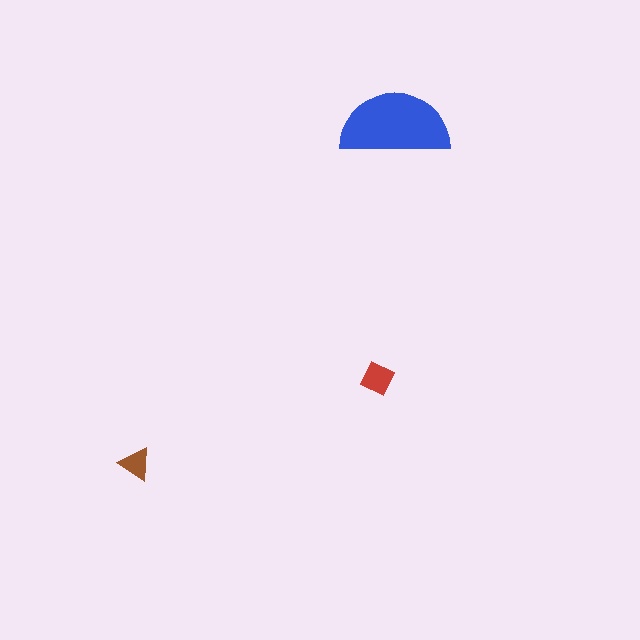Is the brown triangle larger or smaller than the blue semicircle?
Smaller.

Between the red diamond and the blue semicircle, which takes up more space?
The blue semicircle.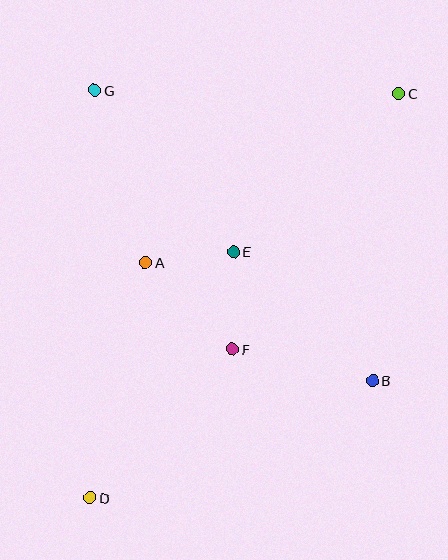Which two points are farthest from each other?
Points C and D are farthest from each other.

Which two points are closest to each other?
Points A and E are closest to each other.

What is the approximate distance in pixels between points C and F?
The distance between C and F is approximately 305 pixels.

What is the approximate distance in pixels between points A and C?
The distance between A and C is approximately 305 pixels.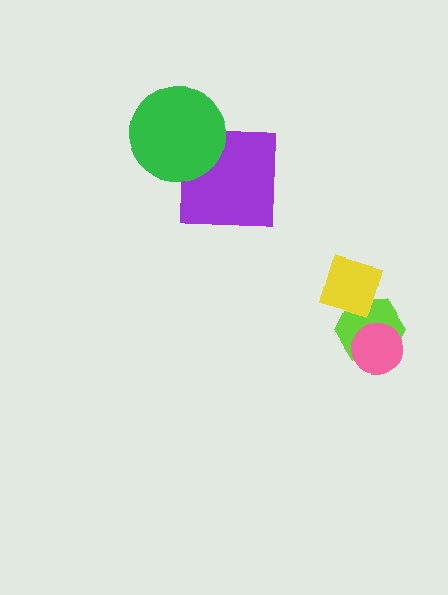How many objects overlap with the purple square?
1 object overlaps with the purple square.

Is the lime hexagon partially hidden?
Yes, it is partially covered by another shape.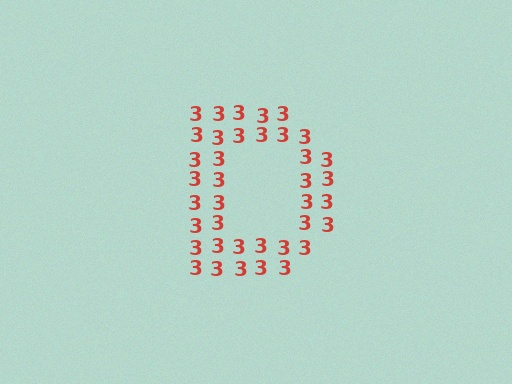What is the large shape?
The large shape is the letter D.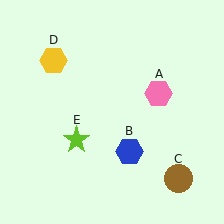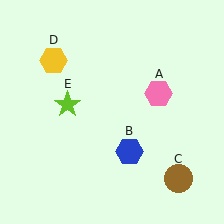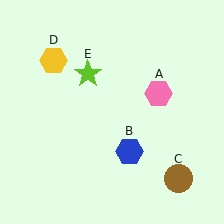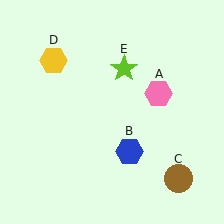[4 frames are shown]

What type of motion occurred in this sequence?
The lime star (object E) rotated clockwise around the center of the scene.